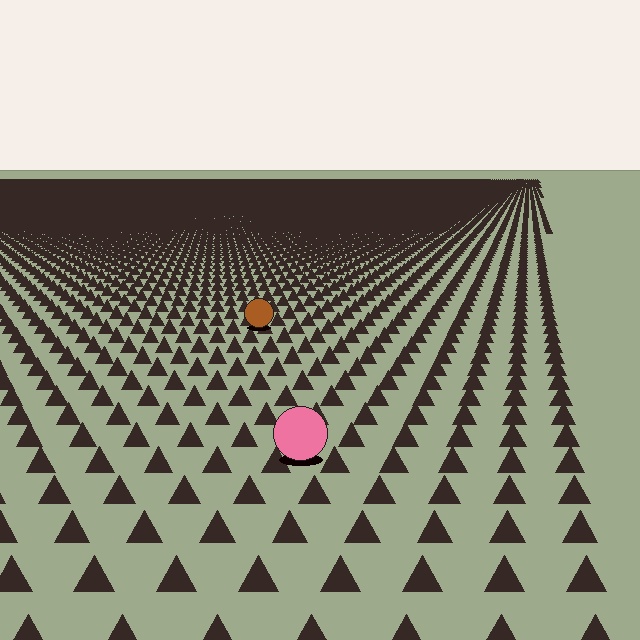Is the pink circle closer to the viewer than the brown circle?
Yes. The pink circle is closer — you can tell from the texture gradient: the ground texture is coarser near it.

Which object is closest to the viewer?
The pink circle is closest. The texture marks near it are larger and more spread out.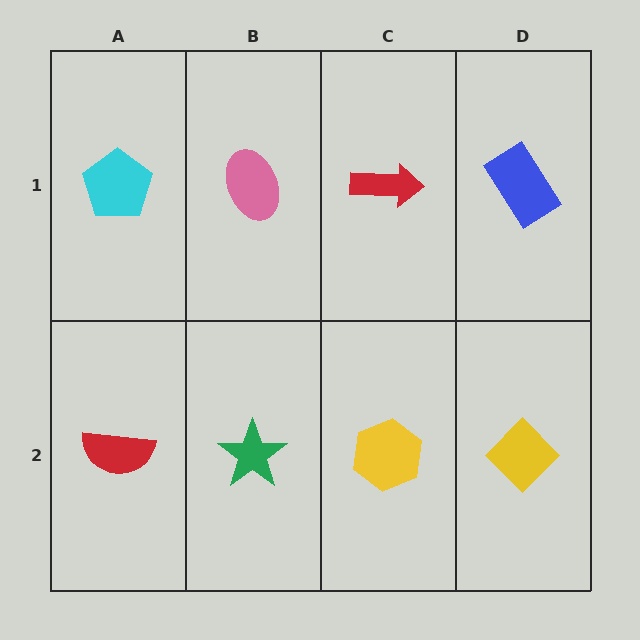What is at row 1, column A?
A cyan pentagon.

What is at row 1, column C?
A red arrow.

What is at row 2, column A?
A red semicircle.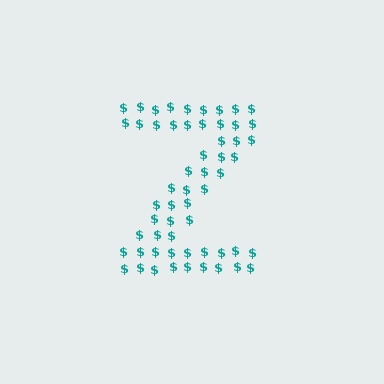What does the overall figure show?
The overall figure shows the letter Z.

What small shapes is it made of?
It is made of small dollar signs.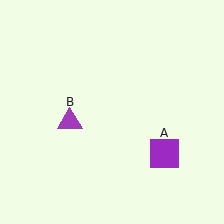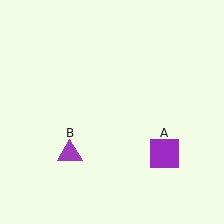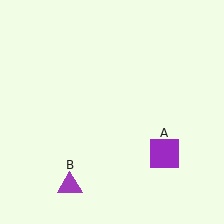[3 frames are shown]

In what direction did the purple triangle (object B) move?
The purple triangle (object B) moved down.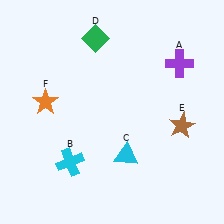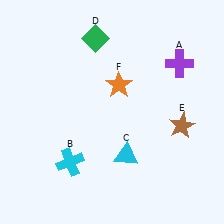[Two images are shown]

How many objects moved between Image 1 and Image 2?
1 object moved between the two images.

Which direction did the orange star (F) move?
The orange star (F) moved right.